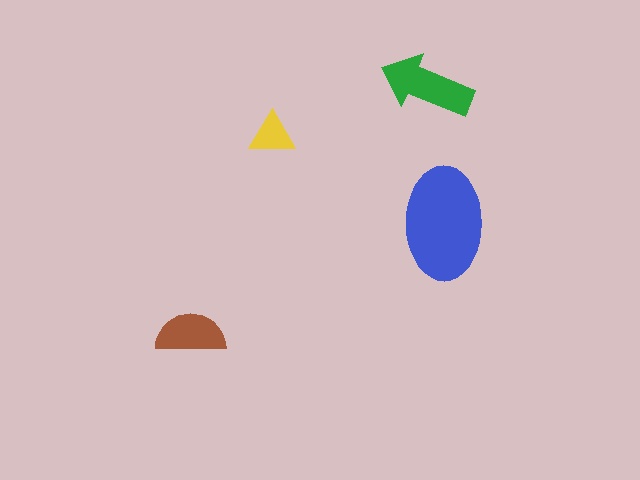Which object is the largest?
The blue ellipse.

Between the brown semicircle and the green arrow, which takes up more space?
The green arrow.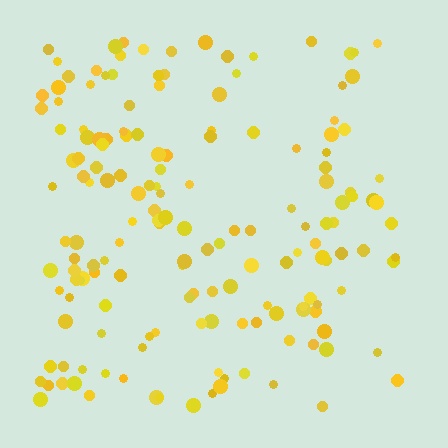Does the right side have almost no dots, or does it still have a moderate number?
Still a moderate number, just noticeably fewer than the left.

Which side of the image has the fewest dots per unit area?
The right.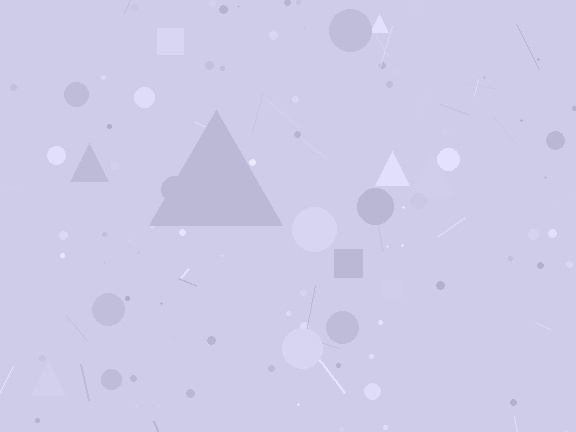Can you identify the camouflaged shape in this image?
The camouflaged shape is a triangle.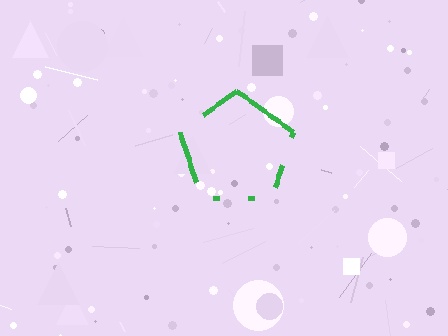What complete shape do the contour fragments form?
The contour fragments form a pentagon.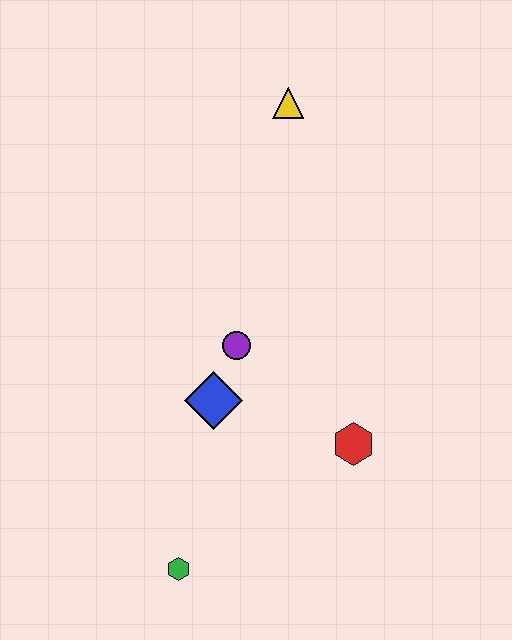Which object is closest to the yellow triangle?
The purple circle is closest to the yellow triangle.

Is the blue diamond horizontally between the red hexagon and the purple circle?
No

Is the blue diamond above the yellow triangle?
No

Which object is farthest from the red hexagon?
The yellow triangle is farthest from the red hexagon.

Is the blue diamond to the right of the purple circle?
No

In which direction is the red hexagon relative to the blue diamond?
The red hexagon is to the right of the blue diamond.